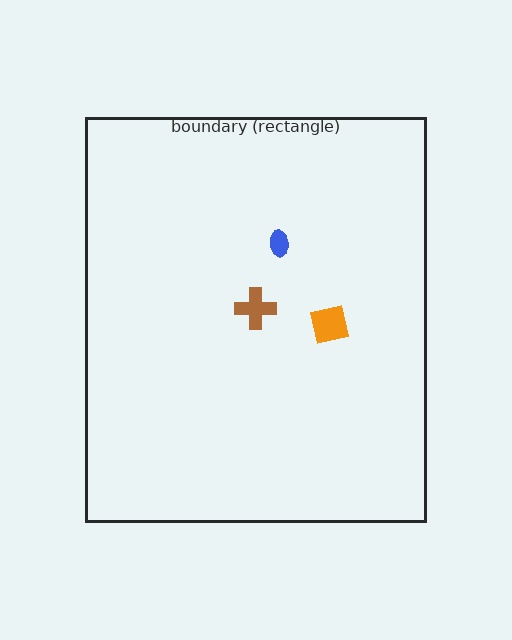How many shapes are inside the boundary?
3 inside, 0 outside.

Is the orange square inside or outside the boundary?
Inside.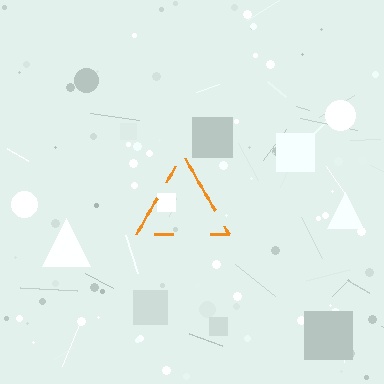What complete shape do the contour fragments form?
The contour fragments form a triangle.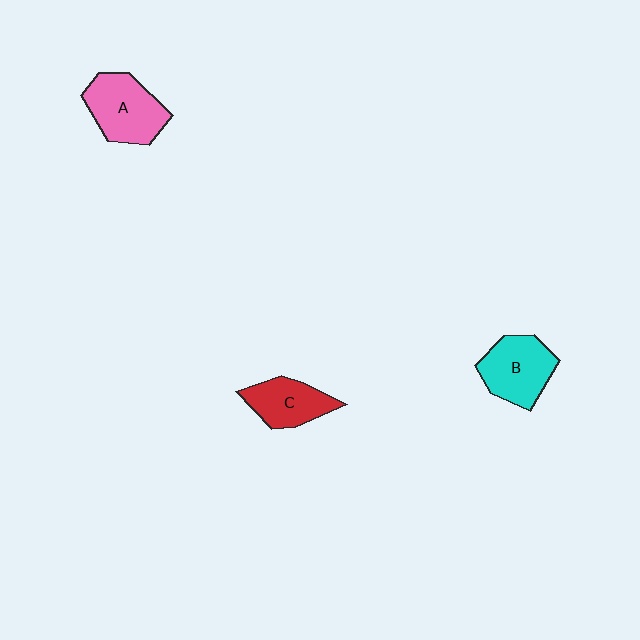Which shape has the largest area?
Shape A (pink).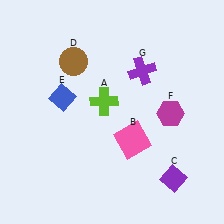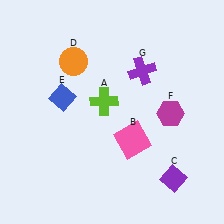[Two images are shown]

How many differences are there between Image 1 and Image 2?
There is 1 difference between the two images.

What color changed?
The circle (D) changed from brown in Image 1 to orange in Image 2.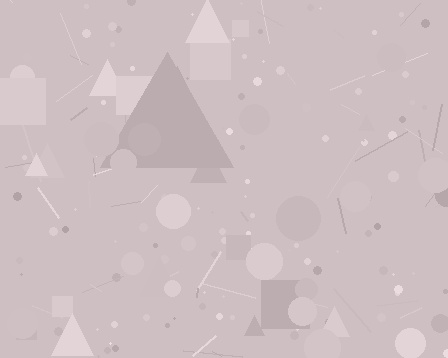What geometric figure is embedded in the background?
A triangle is embedded in the background.